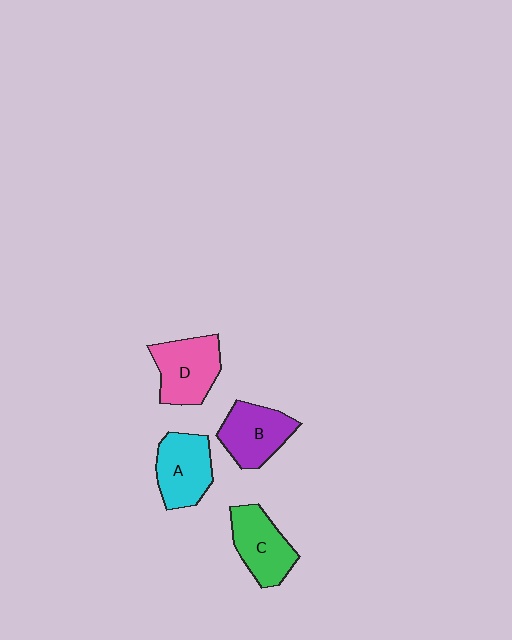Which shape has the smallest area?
Shape B (purple).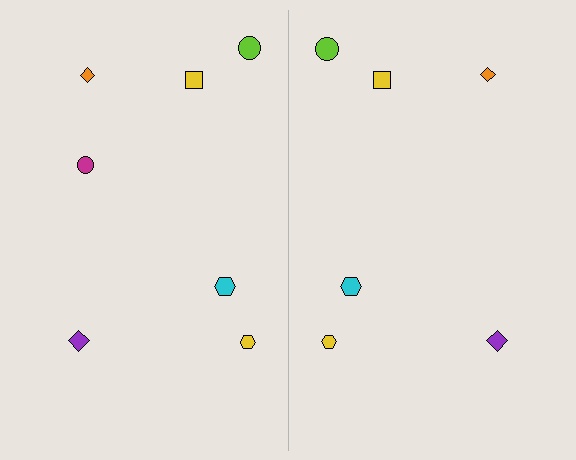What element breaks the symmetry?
A magenta circle is missing from the right side.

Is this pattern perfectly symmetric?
No, the pattern is not perfectly symmetric. A magenta circle is missing from the right side.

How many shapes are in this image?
There are 13 shapes in this image.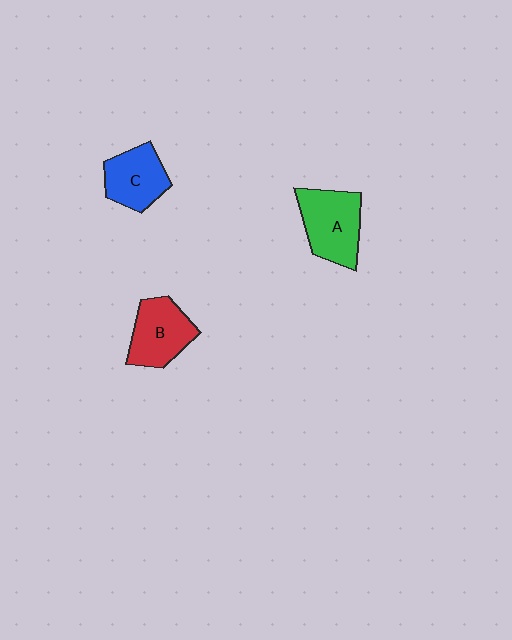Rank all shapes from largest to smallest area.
From largest to smallest: A (green), B (red), C (blue).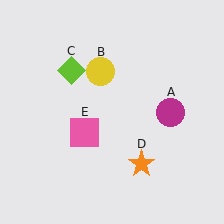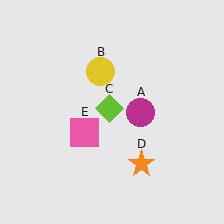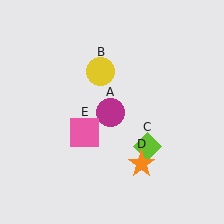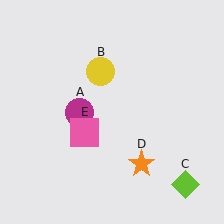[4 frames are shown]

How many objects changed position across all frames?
2 objects changed position: magenta circle (object A), lime diamond (object C).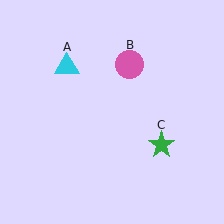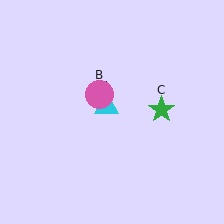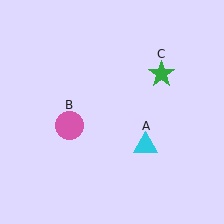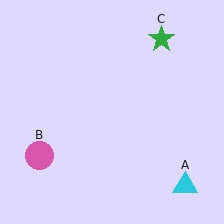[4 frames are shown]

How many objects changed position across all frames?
3 objects changed position: cyan triangle (object A), pink circle (object B), green star (object C).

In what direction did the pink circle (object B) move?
The pink circle (object B) moved down and to the left.